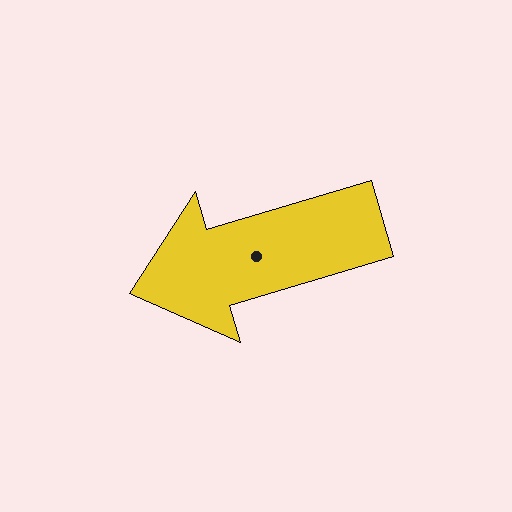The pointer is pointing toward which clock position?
Roughly 8 o'clock.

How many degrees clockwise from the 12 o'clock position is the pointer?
Approximately 254 degrees.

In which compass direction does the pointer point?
West.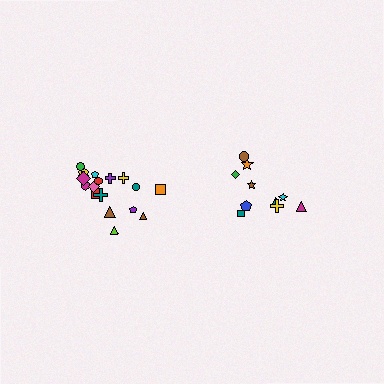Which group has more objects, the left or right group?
The left group.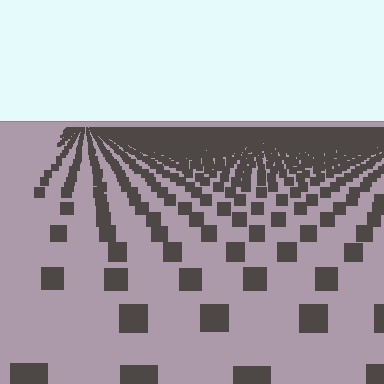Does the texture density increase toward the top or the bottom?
Density increases toward the top.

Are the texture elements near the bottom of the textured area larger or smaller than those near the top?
Larger. Near the bottom, elements are closer to the viewer and appear at a bigger on-screen size.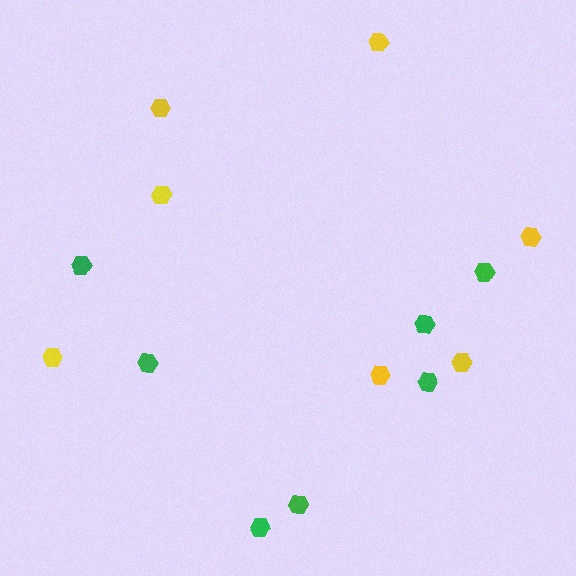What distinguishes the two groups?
There are 2 groups: one group of yellow hexagons (7) and one group of green hexagons (7).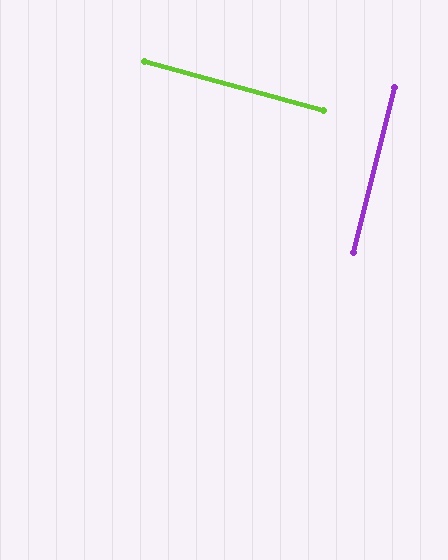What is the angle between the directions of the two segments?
Approximately 89 degrees.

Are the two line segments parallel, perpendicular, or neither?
Perpendicular — they meet at approximately 89°.